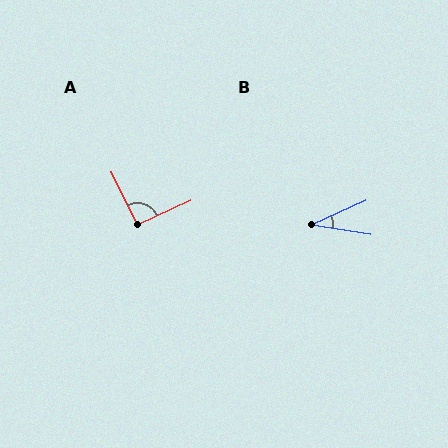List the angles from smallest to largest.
B (33°), A (91°).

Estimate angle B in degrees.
Approximately 33 degrees.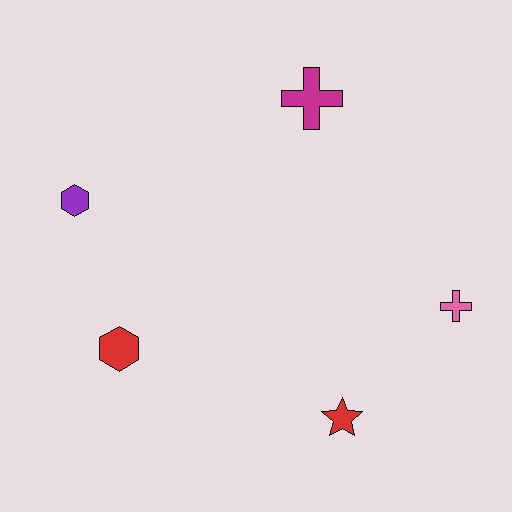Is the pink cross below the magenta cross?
Yes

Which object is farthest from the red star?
The purple hexagon is farthest from the red star.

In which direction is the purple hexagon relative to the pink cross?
The purple hexagon is to the left of the pink cross.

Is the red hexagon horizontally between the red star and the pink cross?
No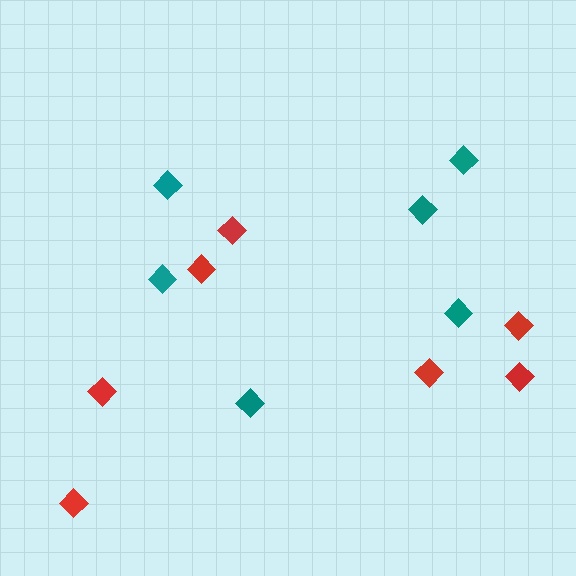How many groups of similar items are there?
There are 2 groups: one group of red diamonds (7) and one group of teal diamonds (6).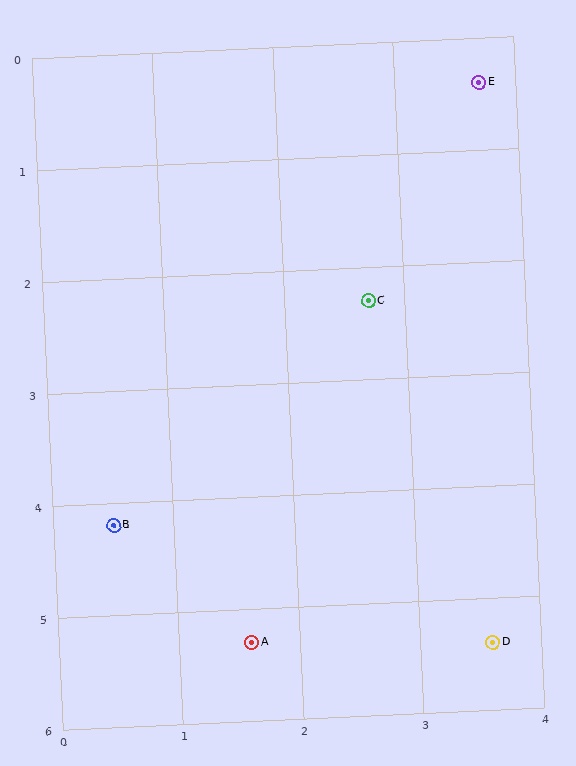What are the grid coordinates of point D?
Point D is at approximately (3.6, 5.4).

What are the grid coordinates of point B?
Point B is at approximately (0.5, 4.2).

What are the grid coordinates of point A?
Point A is at approximately (1.6, 5.3).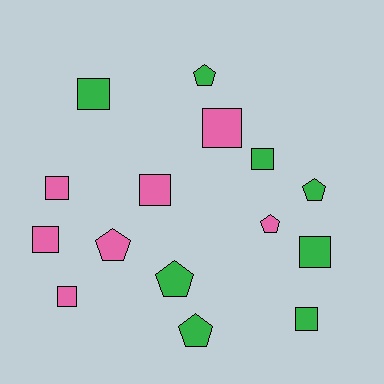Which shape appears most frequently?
Square, with 9 objects.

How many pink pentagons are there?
There are 2 pink pentagons.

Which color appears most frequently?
Green, with 8 objects.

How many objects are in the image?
There are 15 objects.